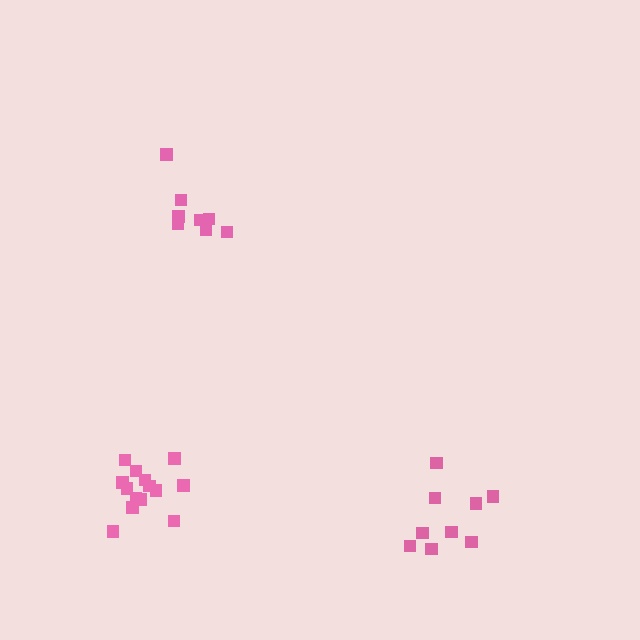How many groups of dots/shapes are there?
There are 3 groups.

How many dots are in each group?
Group 1: 8 dots, Group 2: 9 dots, Group 3: 14 dots (31 total).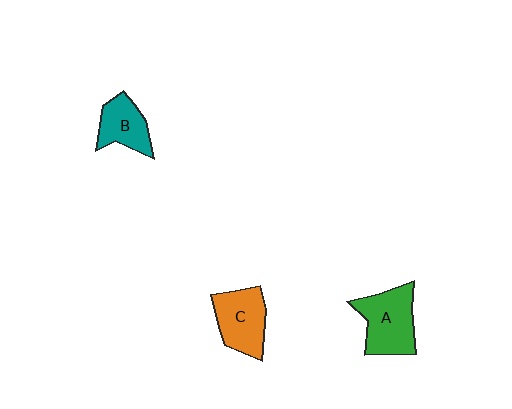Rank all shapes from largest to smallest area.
From largest to smallest: A (green), C (orange), B (teal).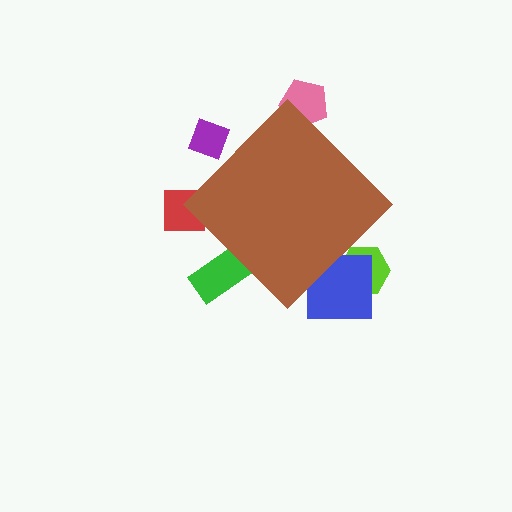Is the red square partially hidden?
Yes, the red square is partially hidden behind the brown diamond.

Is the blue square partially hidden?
Yes, the blue square is partially hidden behind the brown diamond.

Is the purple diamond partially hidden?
Yes, the purple diamond is partially hidden behind the brown diamond.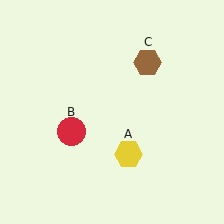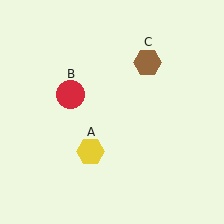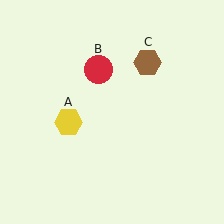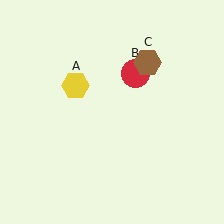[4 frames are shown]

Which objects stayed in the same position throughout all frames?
Brown hexagon (object C) remained stationary.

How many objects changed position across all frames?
2 objects changed position: yellow hexagon (object A), red circle (object B).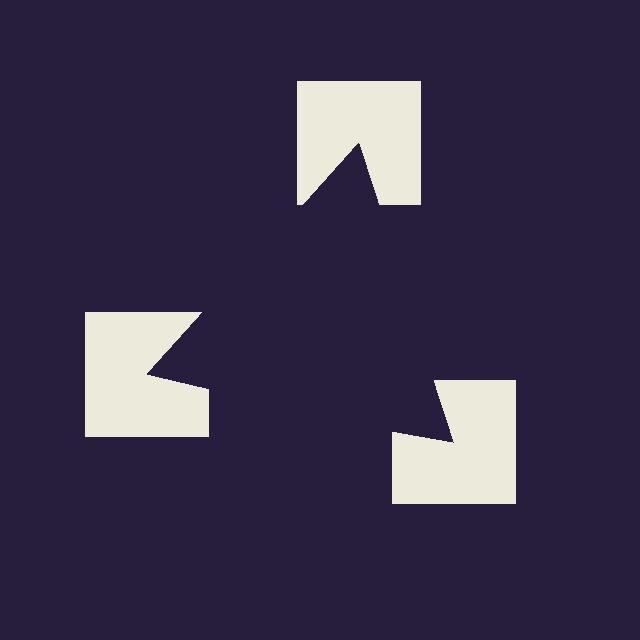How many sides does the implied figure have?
3 sides.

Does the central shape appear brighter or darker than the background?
It typically appears slightly darker than the background, even though no actual brightness change is drawn.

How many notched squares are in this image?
There are 3 — one at each vertex of the illusory triangle.